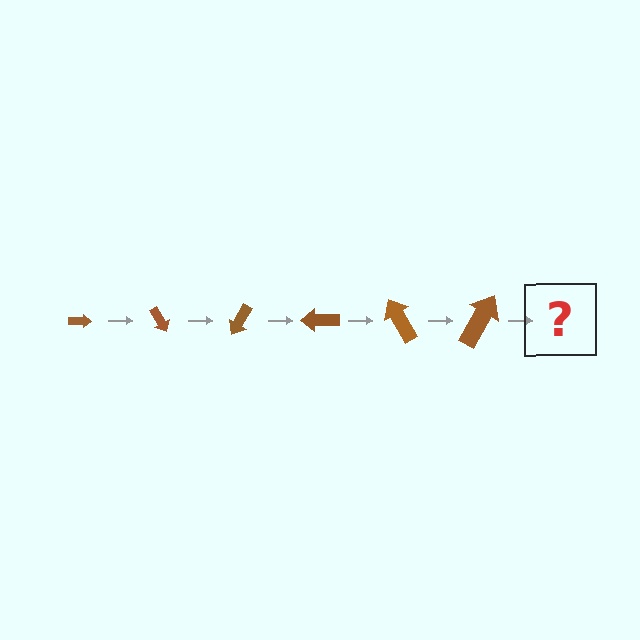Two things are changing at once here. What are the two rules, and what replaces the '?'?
The two rules are that the arrow grows larger each step and it rotates 60 degrees each step. The '?' should be an arrow, larger than the previous one and rotated 360 degrees from the start.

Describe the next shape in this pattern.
It should be an arrow, larger than the previous one and rotated 360 degrees from the start.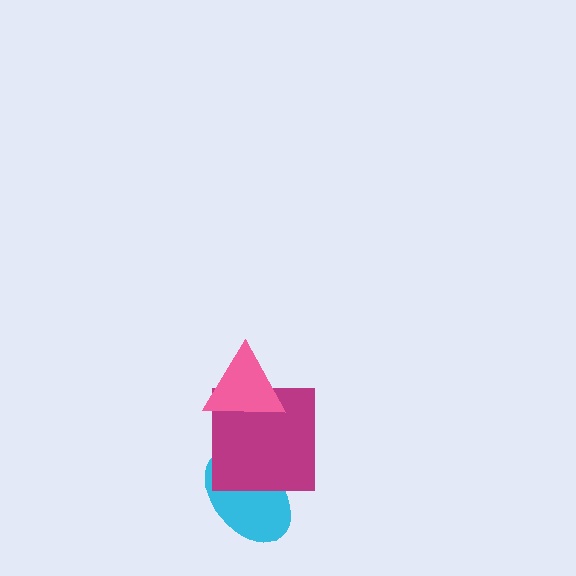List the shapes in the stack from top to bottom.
From top to bottom: the pink triangle, the magenta square, the cyan ellipse.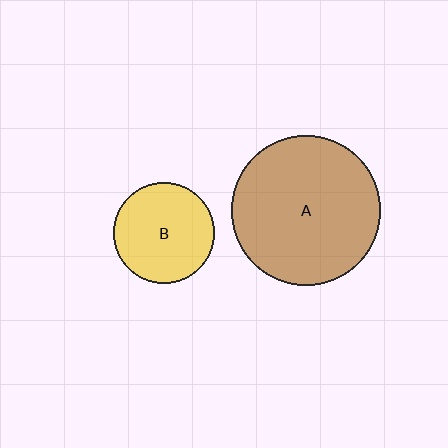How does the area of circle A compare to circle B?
Approximately 2.2 times.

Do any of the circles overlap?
No, none of the circles overlap.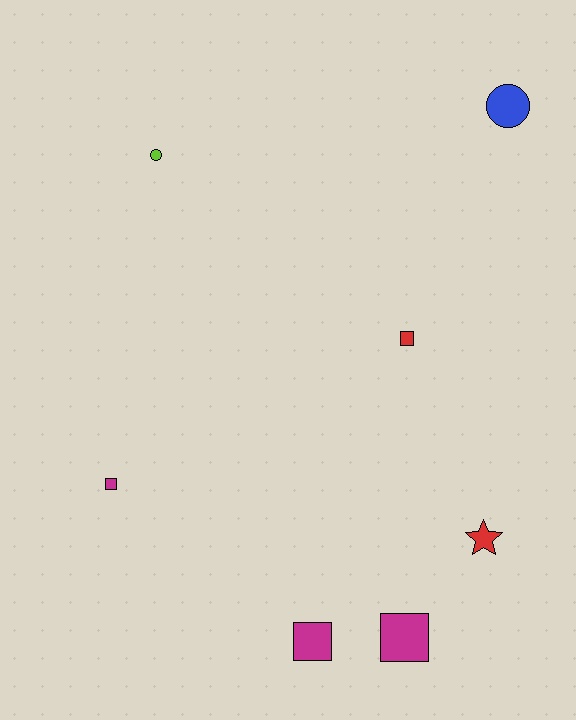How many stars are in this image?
There is 1 star.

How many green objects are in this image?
There are no green objects.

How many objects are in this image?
There are 7 objects.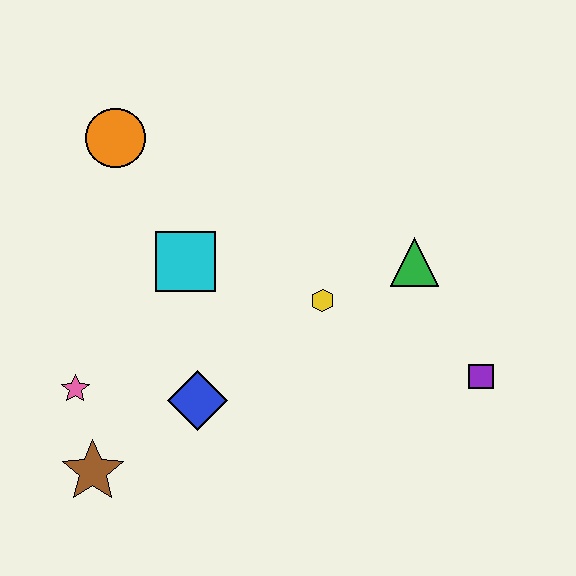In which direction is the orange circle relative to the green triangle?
The orange circle is to the left of the green triangle.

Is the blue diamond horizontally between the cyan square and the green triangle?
Yes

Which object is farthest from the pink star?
The purple square is farthest from the pink star.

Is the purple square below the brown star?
No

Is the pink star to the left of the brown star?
Yes